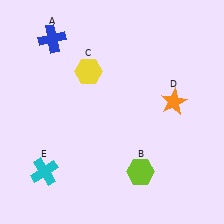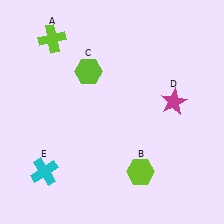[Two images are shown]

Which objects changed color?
A changed from blue to lime. C changed from yellow to lime. D changed from orange to magenta.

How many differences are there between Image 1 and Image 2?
There are 3 differences between the two images.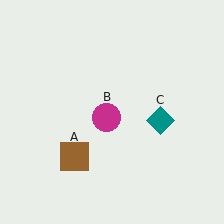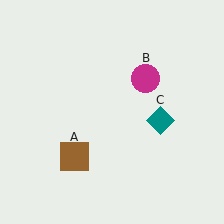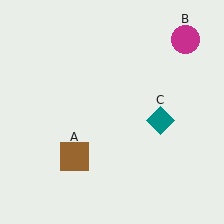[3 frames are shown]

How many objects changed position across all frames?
1 object changed position: magenta circle (object B).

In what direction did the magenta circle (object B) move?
The magenta circle (object B) moved up and to the right.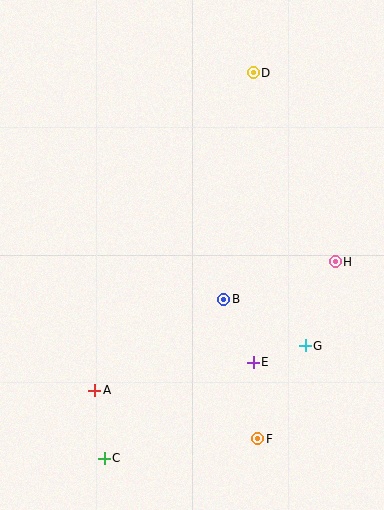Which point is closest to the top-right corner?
Point D is closest to the top-right corner.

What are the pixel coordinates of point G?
Point G is at (305, 346).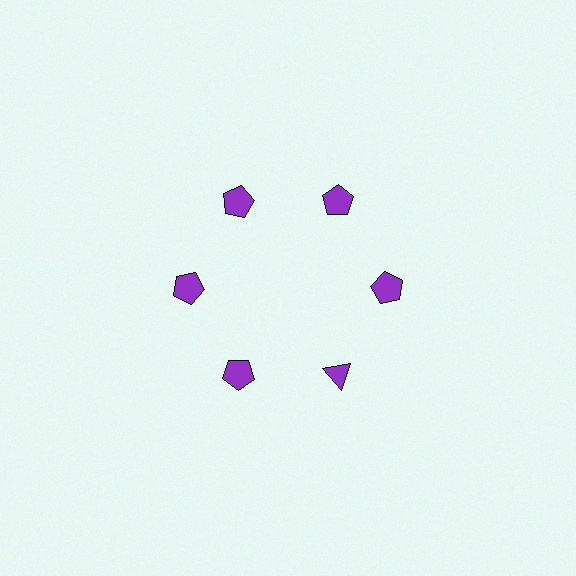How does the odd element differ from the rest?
It has a different shape: triangle instead of pentagon.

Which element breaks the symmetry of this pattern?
The purple triangle at roughly the 5 o'clock position breaks the symmetry. All other shapes are purple pentagons.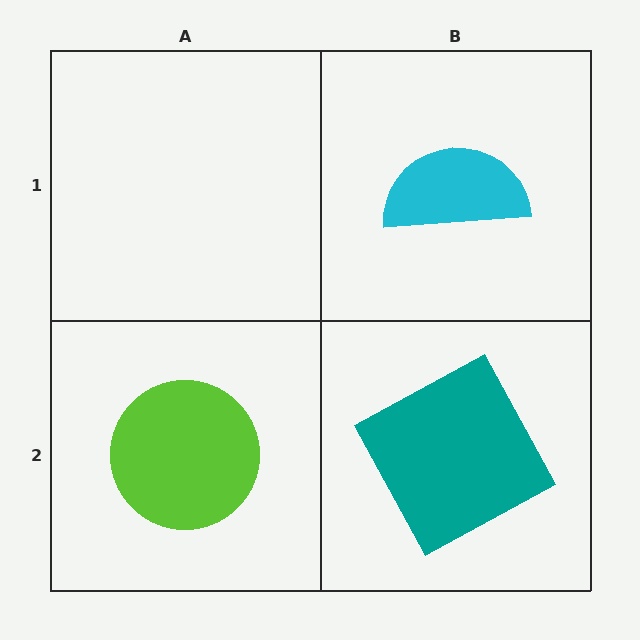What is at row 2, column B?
A teal square.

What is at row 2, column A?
A lime circle.